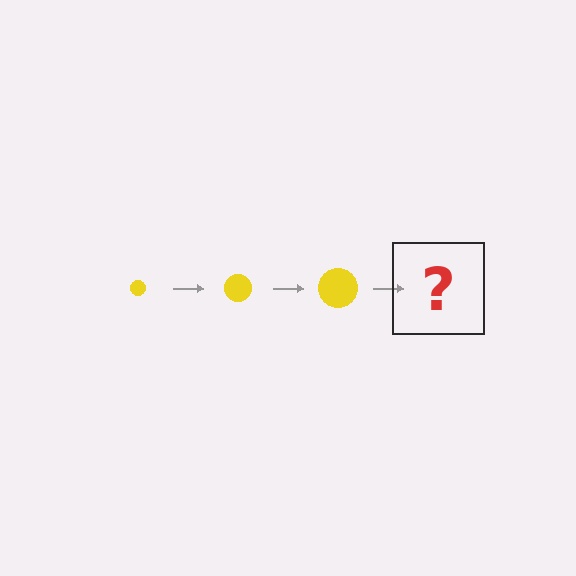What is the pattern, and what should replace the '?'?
The pattern is that the circle gets progressively larger each step. The '?' should be a yellow circle, larger than the previous one.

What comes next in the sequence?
The next element should be a yellow circle, larger than the previous one.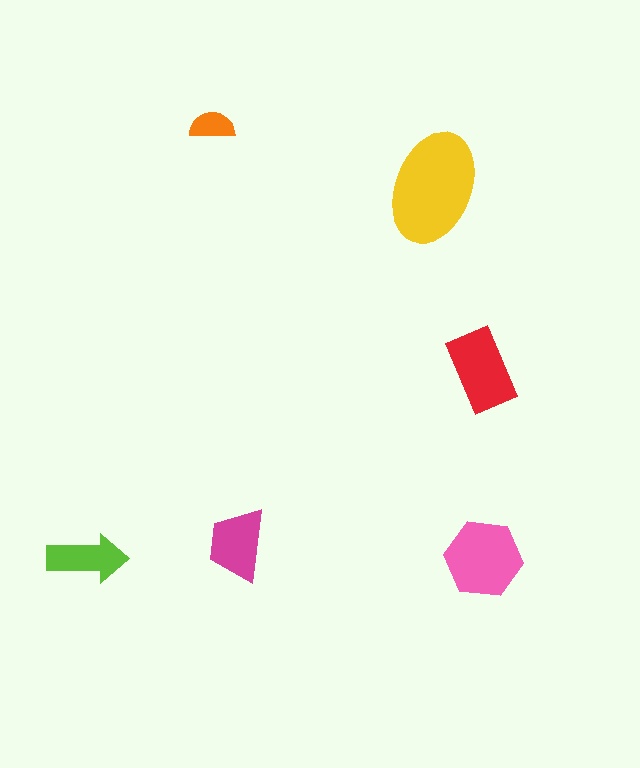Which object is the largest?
The yellow ellipse.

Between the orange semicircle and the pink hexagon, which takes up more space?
The pink hexagon.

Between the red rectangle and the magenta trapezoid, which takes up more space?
The red rectangle.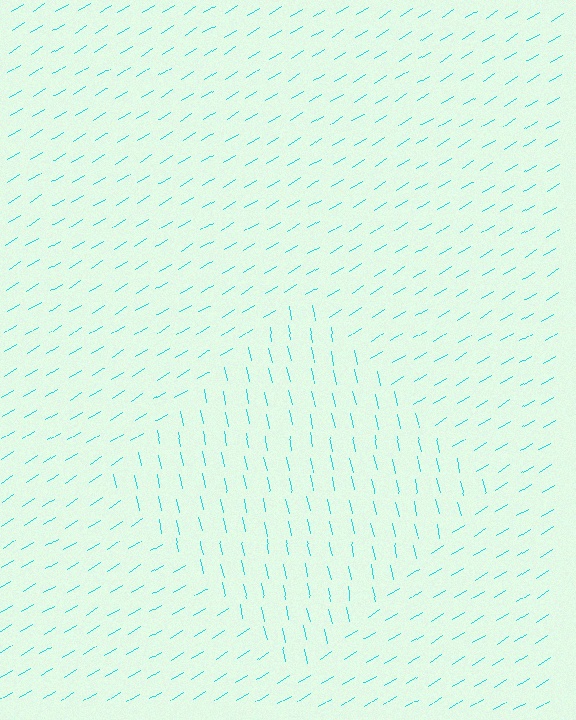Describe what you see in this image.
The image is filled with small cyan line segments. A diamond region in the image has lines oriented differently from the surrounding lines, creating a visible texture boundary.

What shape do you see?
I see a diamond.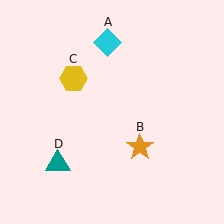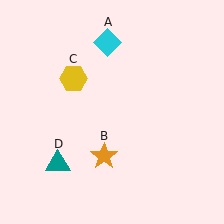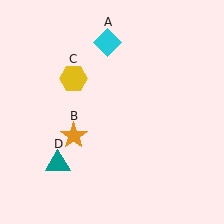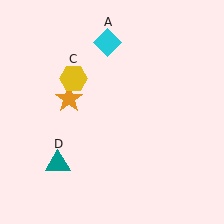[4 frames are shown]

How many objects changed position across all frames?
1 object changed position: orange star (object B).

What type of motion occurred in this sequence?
The orange star (object B) rotated clockwise around the center of the scene.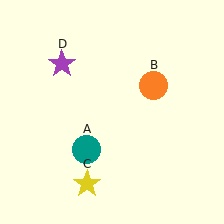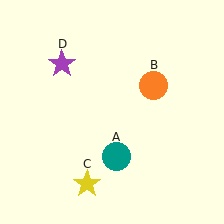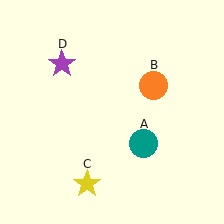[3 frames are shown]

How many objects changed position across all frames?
1 object changed position: teal circle (object A).